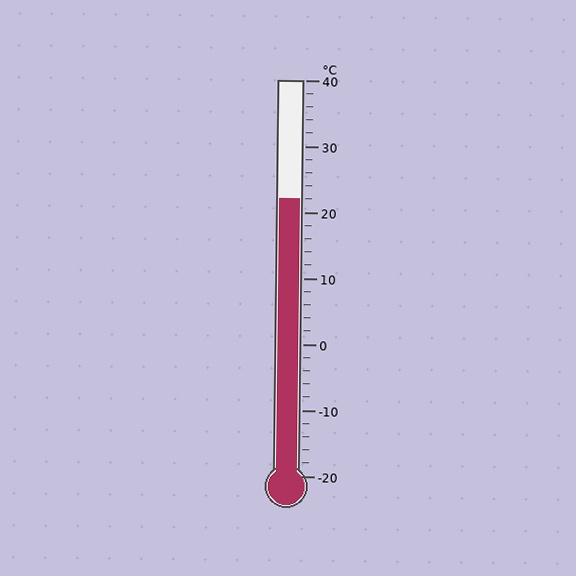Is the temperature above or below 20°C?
The temperature is above 20°C.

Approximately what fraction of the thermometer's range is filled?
The thermometer is filled to approximately 70% of its range.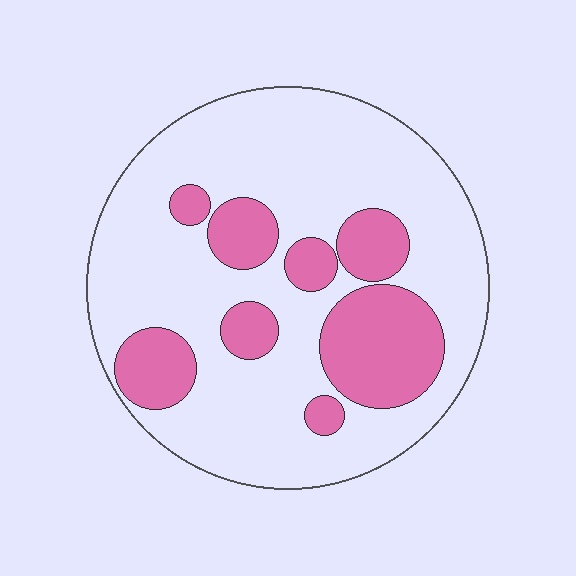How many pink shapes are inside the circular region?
8.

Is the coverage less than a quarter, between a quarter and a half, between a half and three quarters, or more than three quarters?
Between a quarter and a half.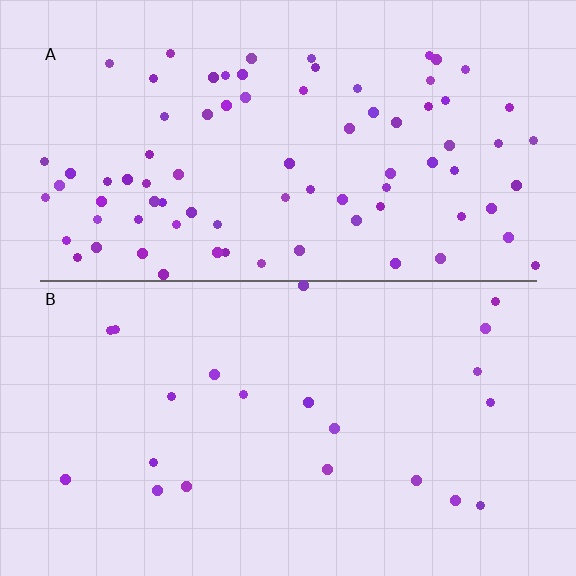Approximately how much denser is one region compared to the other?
Approximately 3.8× — region A over region B.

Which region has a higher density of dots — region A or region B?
A (the top).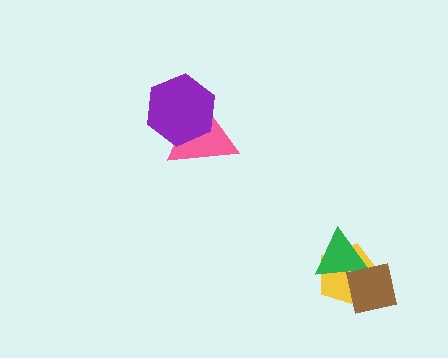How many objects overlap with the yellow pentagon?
2 objects overlap with the yellow pentagon.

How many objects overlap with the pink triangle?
1 object overlaps with the pink triangle.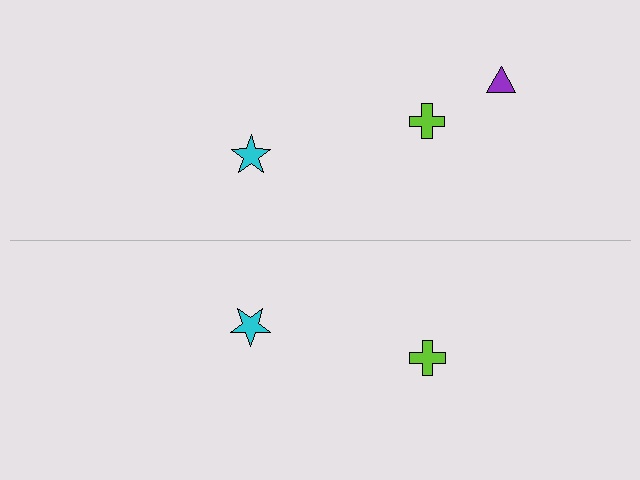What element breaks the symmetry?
A purple triangle is missing from the bottom side.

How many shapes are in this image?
There are 5 shapes in this image.